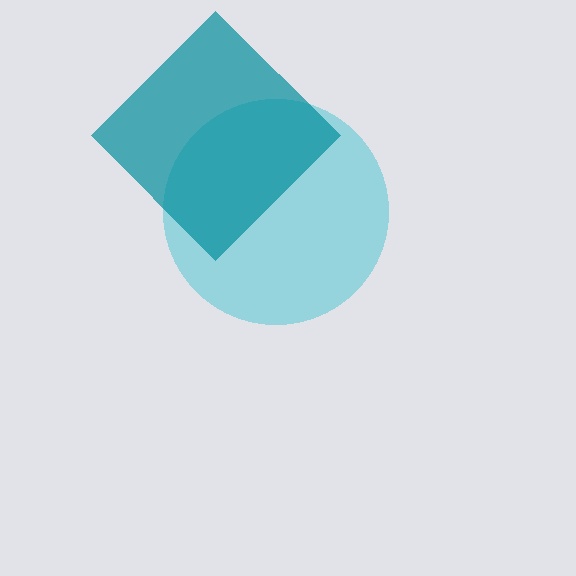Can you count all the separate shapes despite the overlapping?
Yes, there are 2 separate shapes.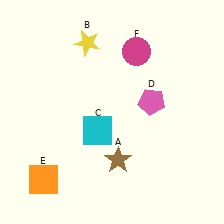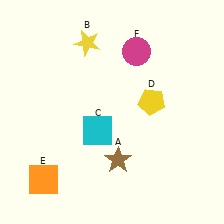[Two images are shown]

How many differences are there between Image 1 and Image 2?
There is 1 difference between the two images.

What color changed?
The pentagon (D) changed from pink in Image 1 to yellow in Image 2.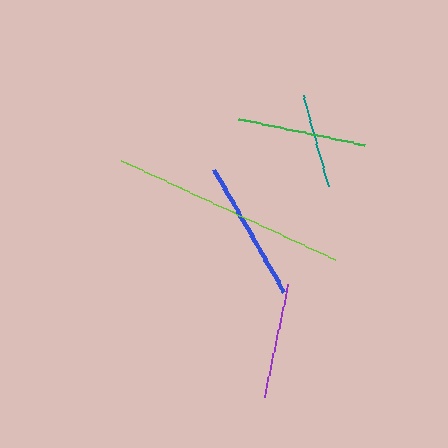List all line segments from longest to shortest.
From longest to shortest: lime, blue, green, purple, teal.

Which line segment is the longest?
The lime line is the longest at approximately 236 pixels.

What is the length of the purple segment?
The purple segment is approximately 116 pixels long.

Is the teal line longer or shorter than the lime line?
The lime line is longer than the teal line.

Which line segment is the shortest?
The teal line is the shortest at approximately 96 pixels.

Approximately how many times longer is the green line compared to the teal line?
The green line is approximately 1.3 times the length of the teal line.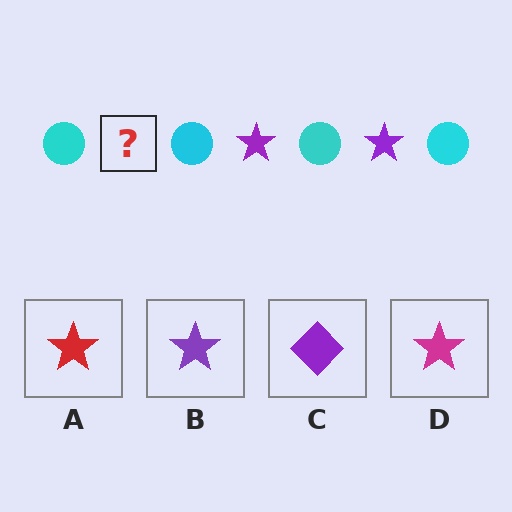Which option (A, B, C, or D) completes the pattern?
B.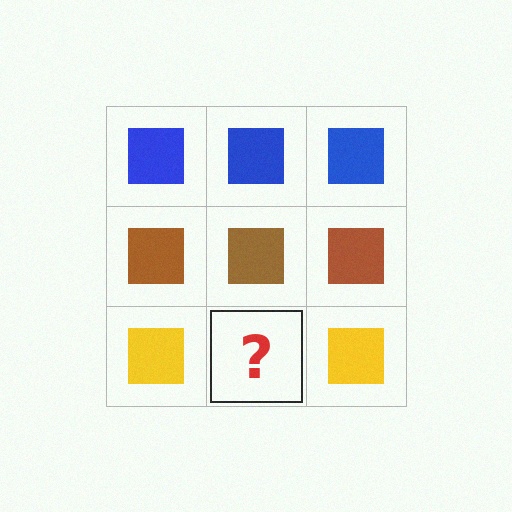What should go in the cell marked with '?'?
The missing cell should contain a yellow square.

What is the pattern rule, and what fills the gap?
The rule is that each row has a consistent color. The gap should be filled with a yellow square.